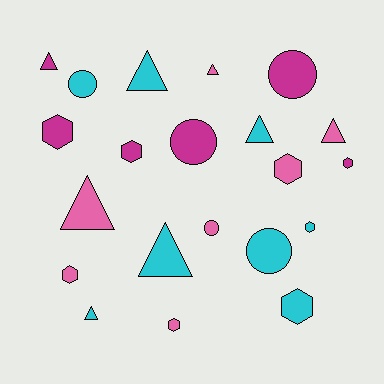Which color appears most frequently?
Cyan, with 8 objects.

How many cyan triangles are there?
There are 4 cyan triangles.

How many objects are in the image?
There are 21 objects.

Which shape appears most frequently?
Hexagon, with 8 objects.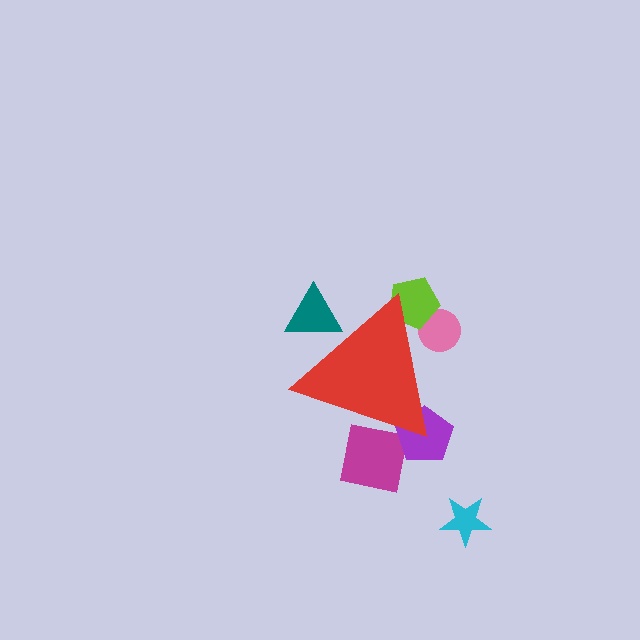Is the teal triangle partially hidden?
Yes, the teal triangle is partially hidden behind the red triangle.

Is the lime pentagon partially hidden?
Yes, the lime pentagon is partially hidden behind the red triangle.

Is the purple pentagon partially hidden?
Yes, the purple pentagon is partially hidden behind the red triangle.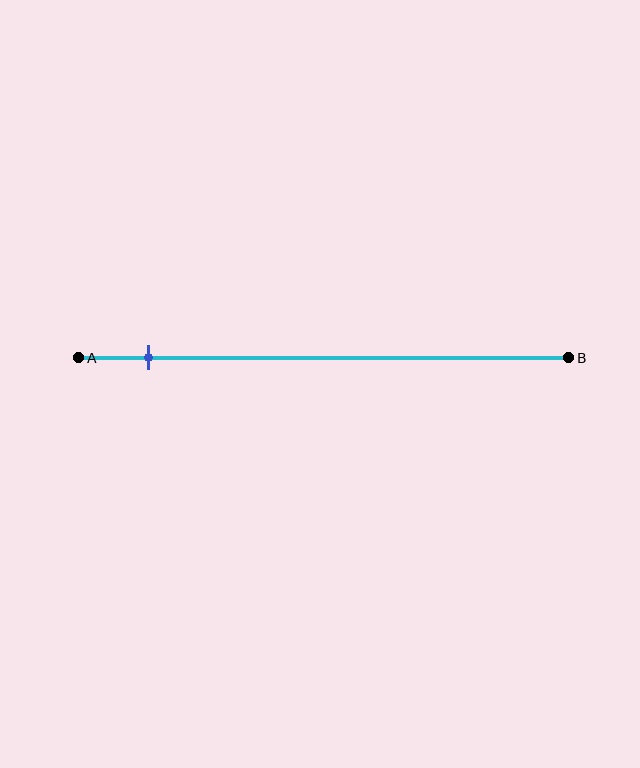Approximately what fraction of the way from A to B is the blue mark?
The blue mark is approximately 15% of the way from A to B.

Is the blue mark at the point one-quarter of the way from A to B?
No, the mark is at about 15% from A, not at the 25% one-quarter point.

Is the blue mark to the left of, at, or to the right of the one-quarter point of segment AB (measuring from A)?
The blue mark is to the left of the one-quarter point of segment AB.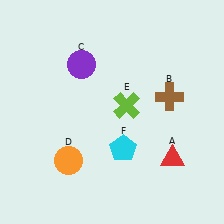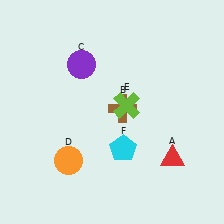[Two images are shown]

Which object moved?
The brown cross (B) moved left.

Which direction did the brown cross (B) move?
The brown cross (B) moved left.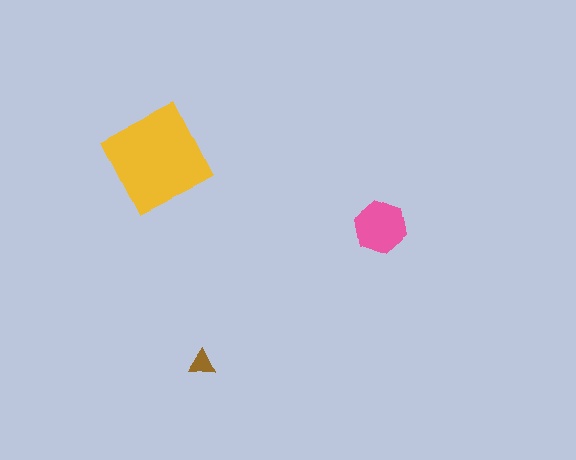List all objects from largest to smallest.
The yellow diamond, the pink hexagon, the brown triangle.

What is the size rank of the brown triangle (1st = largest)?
3rd.